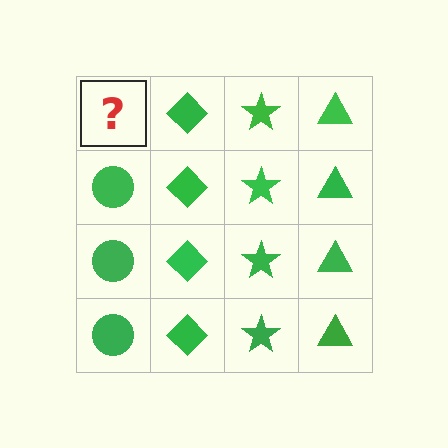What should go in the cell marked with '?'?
The missing cell should contain a green circle.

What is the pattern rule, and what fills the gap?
The rule is that each column has a consistent shape. The gap should be filled with a green circle.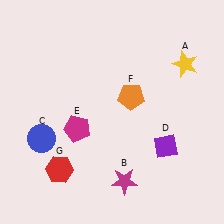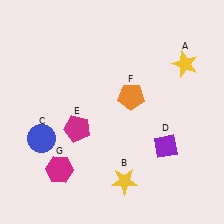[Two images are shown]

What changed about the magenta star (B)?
In Image 1, B is magenta. In Image 2, it changed to yellow.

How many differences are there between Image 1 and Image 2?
There are 2 differences between the two images.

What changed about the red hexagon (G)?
In Image 1, G is red. In Image 2, it changed to magenta.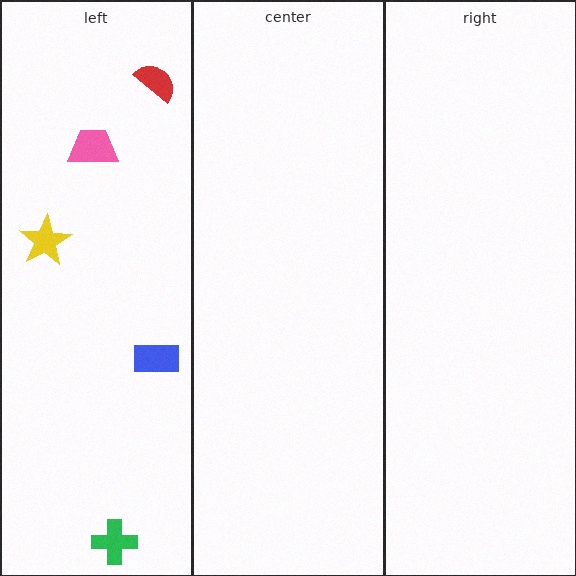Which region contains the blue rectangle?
The left region.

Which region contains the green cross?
The left region.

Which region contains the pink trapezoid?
The left region.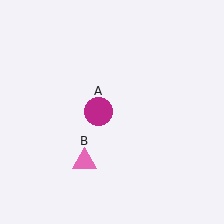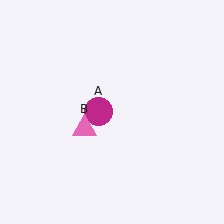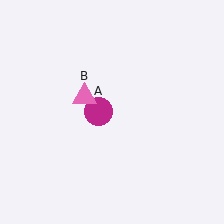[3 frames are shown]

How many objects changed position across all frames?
1 object changed position: pink triangle (object B).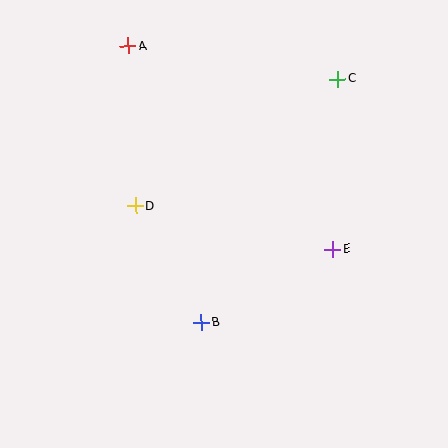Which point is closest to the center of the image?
Point D at (136, 206) is closest to the center.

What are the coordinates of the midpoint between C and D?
The midpoint between C and D is at (236, 143).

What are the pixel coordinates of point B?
Point B is at (202, 323).